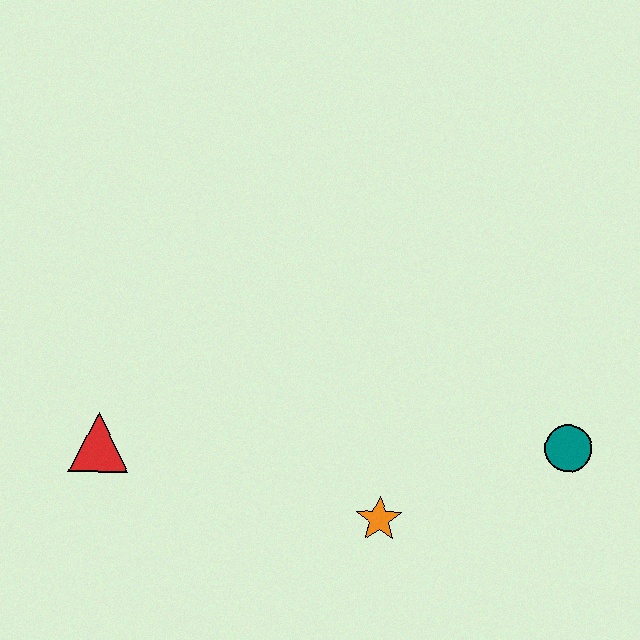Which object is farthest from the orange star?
The red triangle is farthest from the orange star.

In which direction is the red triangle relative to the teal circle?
The red triangle is to the left of the teal circle.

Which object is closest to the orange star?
The teal circle is closest to the orange star.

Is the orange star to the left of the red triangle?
No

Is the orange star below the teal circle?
Yes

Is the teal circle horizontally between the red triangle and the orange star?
No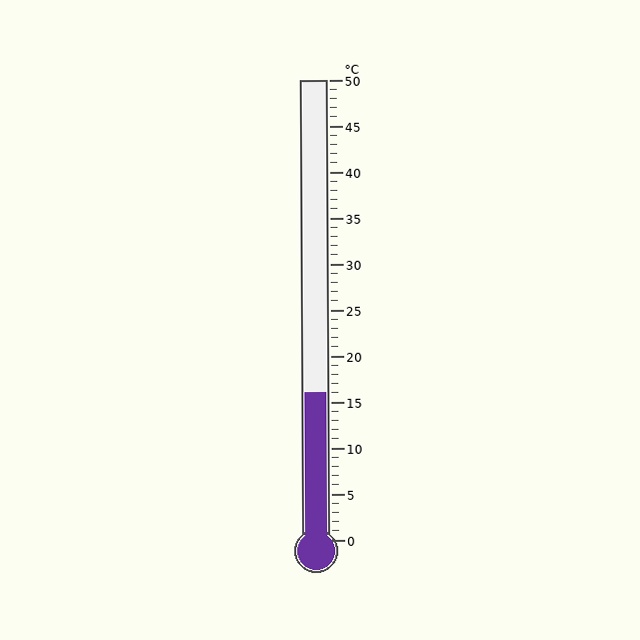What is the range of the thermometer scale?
The thermometer scale ranges from 0°C to 50°C.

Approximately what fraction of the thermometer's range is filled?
The thermometer is filled to approximately 30% of its range.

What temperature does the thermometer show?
The thermometer shows approximately 16°C.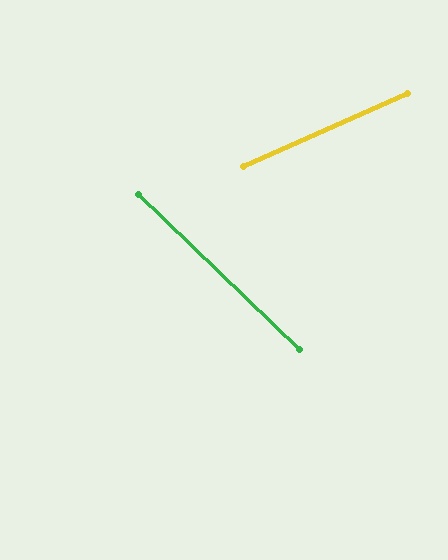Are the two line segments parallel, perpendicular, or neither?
Neither parallel nor perpendicular — they differ by about 68°.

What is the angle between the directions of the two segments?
Approximately 68 degrees.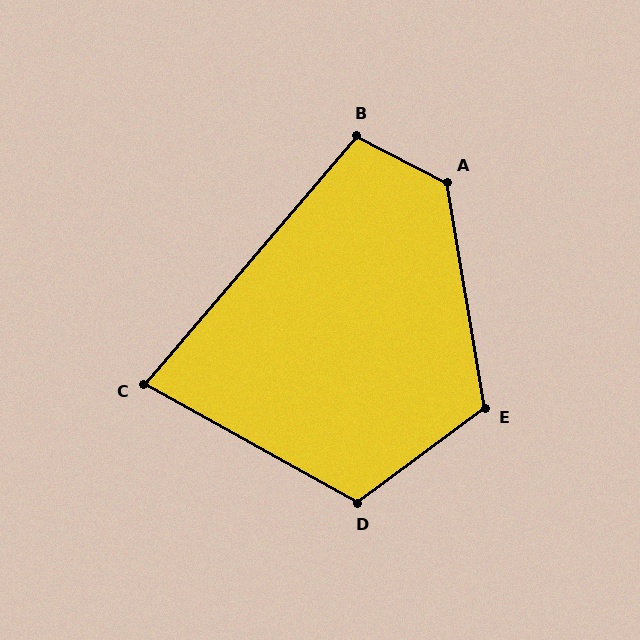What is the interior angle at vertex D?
Approximately 114 degrees (obtuse).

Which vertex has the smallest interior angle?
C, at approximately 79 degrees.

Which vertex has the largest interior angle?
A, at approximately 127 degrees.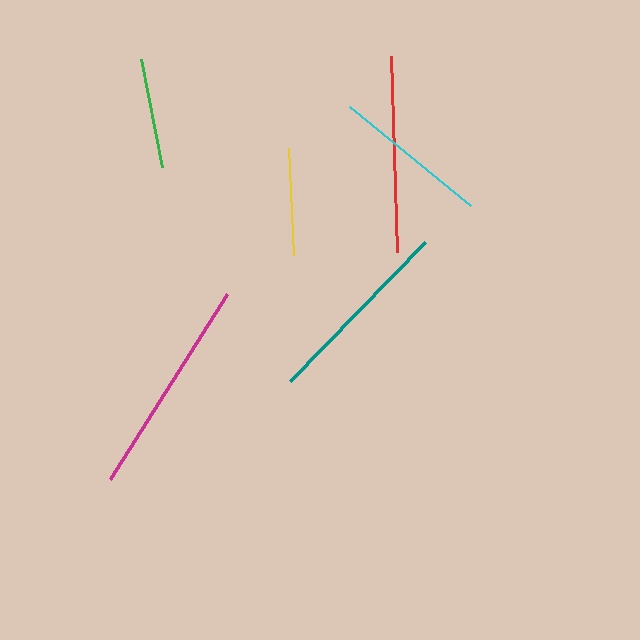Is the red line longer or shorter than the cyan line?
The red line is longer than the cyan line.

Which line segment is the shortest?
The yellow line is the shortest at approximately 106 pixels.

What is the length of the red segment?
The red segment is approximately 196 pixels long.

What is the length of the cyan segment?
The cyan segment is approximately 156 pixels long.